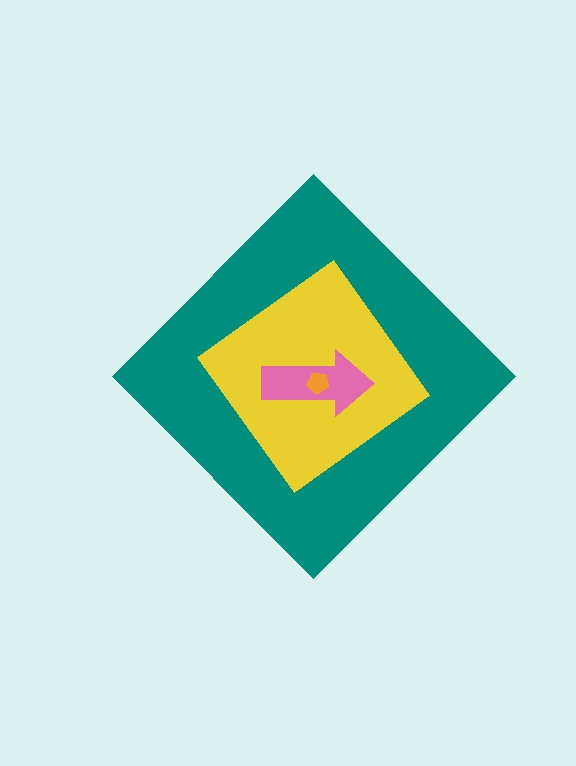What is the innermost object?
The orange pentagon.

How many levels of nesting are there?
4.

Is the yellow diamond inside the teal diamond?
Yes.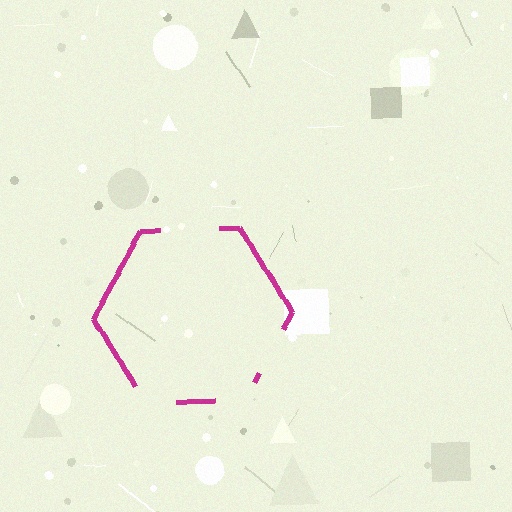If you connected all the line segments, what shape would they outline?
They would outline a hexagon.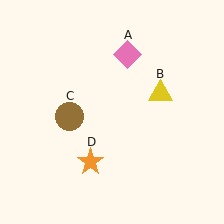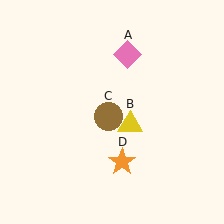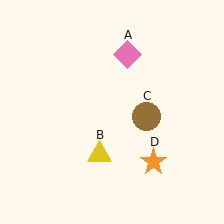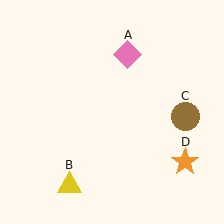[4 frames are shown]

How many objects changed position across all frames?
3 objects changed position: yellow triangle (object B), brown circle (object C), orange star (object D).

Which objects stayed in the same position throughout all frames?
Pink diamond (object A) remained stationary.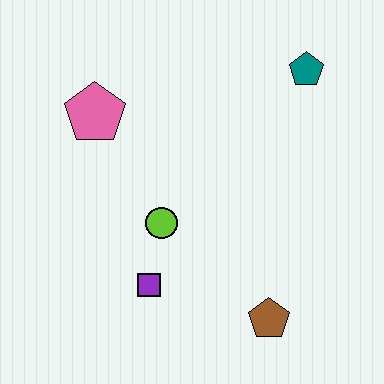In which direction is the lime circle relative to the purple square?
The lime circle is above the purple square.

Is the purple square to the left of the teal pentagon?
Yes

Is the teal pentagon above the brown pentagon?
Yes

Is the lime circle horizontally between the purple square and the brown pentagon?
Yes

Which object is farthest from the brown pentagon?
The pink pentagon is farthest from the brown pentagon.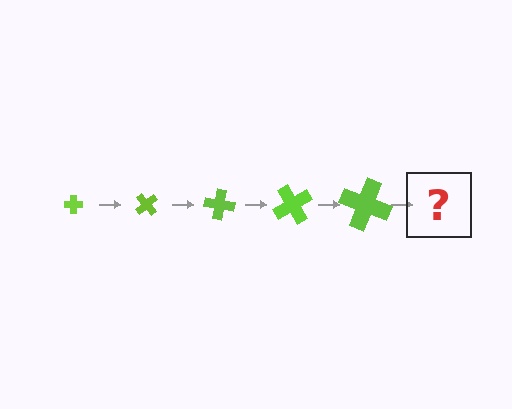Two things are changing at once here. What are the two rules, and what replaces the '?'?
The two rules are that the cross grows larger each step and it rotates 50 degrees each step. The '?' should be a cross, larger than the previous one and rotated 250 degrees from the start.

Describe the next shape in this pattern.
It should be a cross, larger than the previous one and rotated 250 degrees from the start.